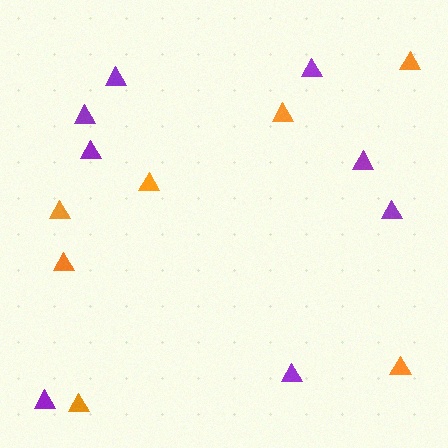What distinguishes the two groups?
There are 2 groups: one group of purple triangles (8) and one group of orange triangles (7).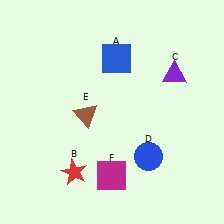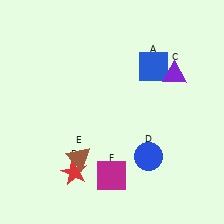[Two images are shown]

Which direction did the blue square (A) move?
The blue square (A) moved right.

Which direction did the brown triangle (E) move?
The brown triangle (E) moved down.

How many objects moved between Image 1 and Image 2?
2 objects moved between the two images.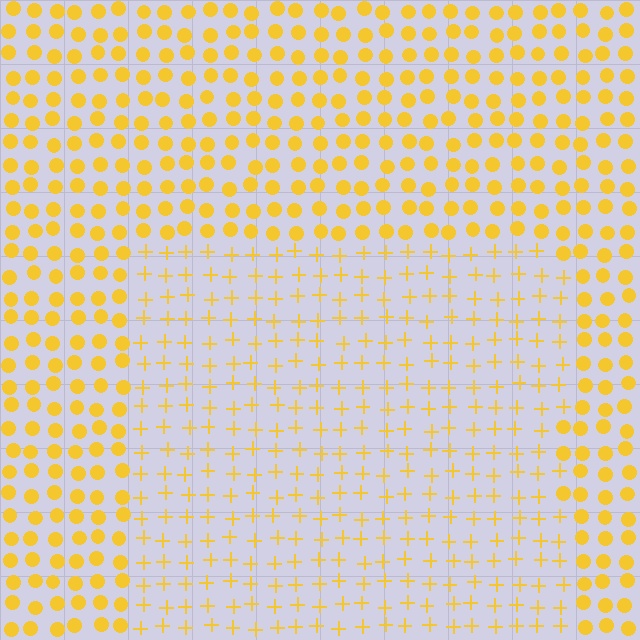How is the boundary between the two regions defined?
The boundary is defined by a change in element shape: plus signs inside vs. circles outside. All elements share the same color and spacing.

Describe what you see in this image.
The image is filled with small yellow elements arranged in a uniform grid. A rectangle-shaped region contains plus signs, while the surrounding area contains circles. The boundary is defined purely by the change in element shape.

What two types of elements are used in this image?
The image uses plus signs inside the rectangle region and circles outside it.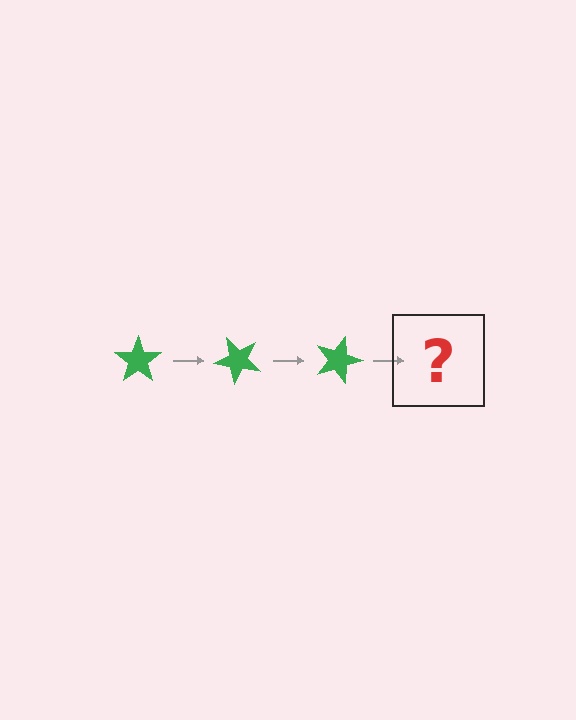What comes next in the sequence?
The next element should be a green star rotated 135 degrees.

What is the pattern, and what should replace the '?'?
The pattern is that the star rotates 45 degrees each step. The '?' should be a green star rotated 135 degrees.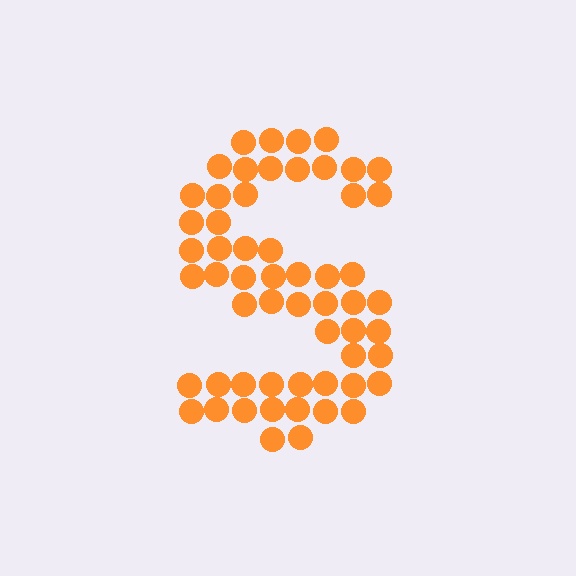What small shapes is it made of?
It is made of small circles.